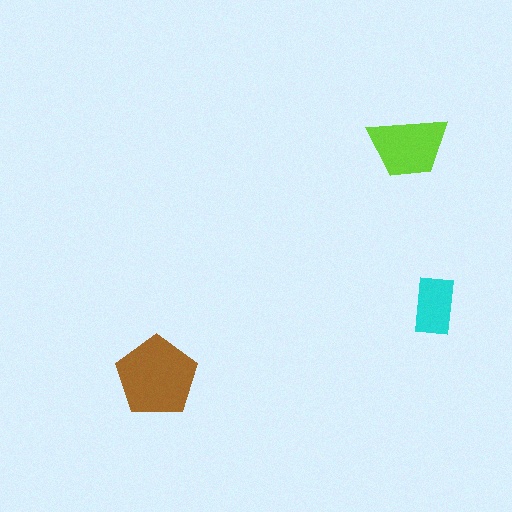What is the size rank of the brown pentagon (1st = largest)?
1st.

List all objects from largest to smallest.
The brown pentagon, the lime trapezoid, the cyan rectangle.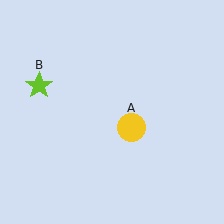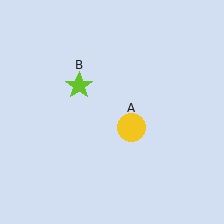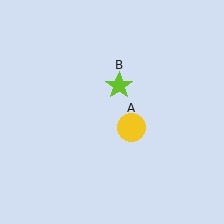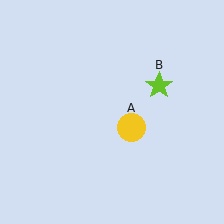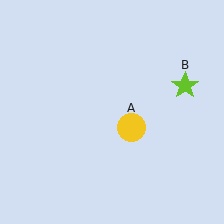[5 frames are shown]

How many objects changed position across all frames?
1 object changed position: lime star (object B).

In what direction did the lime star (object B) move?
The lime star (object B) moved right.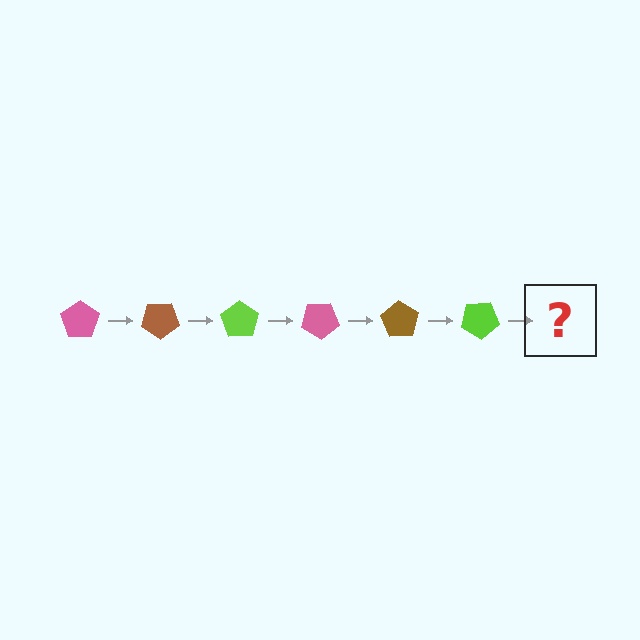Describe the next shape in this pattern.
It should be a pink pentagon, rotated 210 degrees from the start.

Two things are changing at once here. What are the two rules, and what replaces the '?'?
The two rules are that it rotates 35 degrees each step and the color cycles through pink, brown, and lime. The '?' should be a pink pentagon, rotated 210 degrees from the start.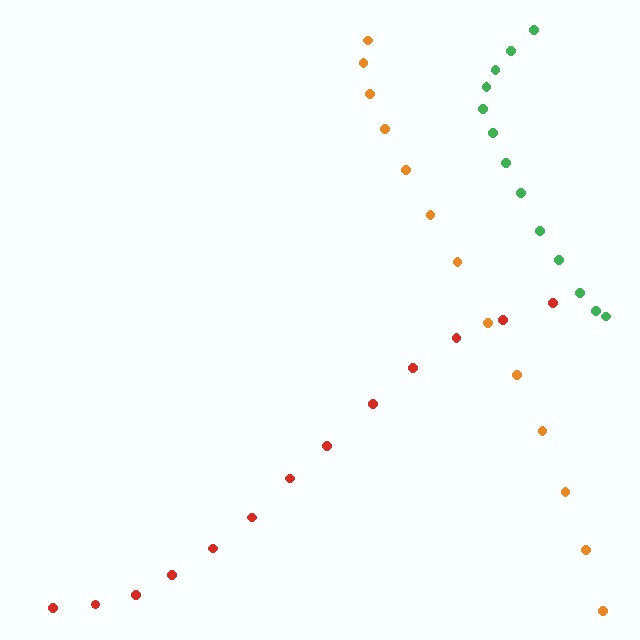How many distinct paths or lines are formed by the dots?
There are 3 distinct paths.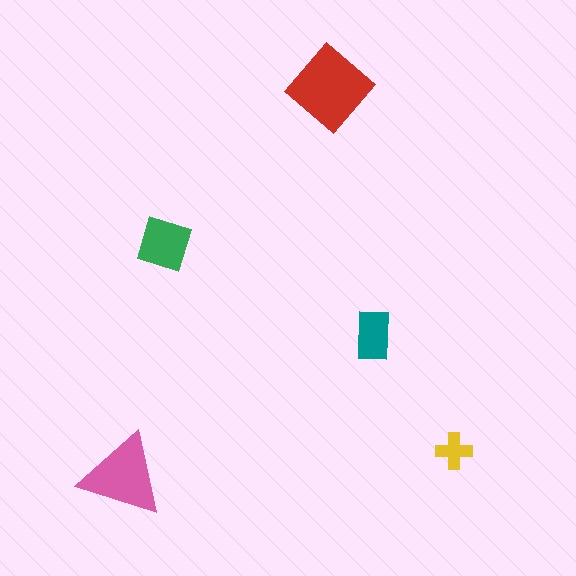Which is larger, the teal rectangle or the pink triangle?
The pink triangle.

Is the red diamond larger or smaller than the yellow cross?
Larger.